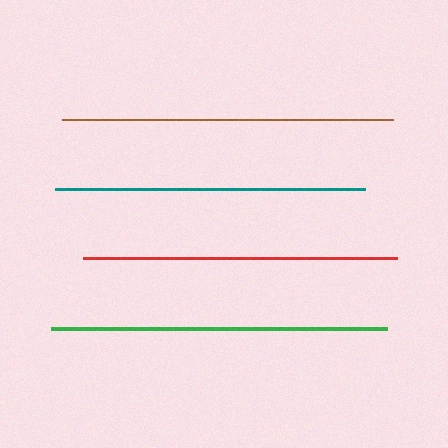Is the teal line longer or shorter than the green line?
The green line is longer than the teal line.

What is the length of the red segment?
The red segment is approximately 314 pixels long.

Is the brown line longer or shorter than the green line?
The green line is longer than the brown line.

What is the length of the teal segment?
The teal segment is approximately 311 pixels long.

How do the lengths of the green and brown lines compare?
The green and brown lines are approximately the same length.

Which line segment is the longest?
The green line is the longest at approximately 336 pixels.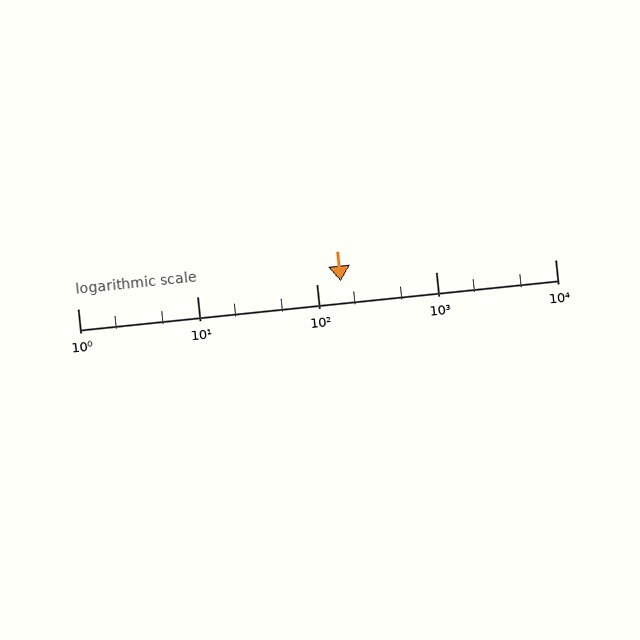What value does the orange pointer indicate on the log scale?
The pointer indicates approximately 160.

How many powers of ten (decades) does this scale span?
The scale spans 4 decades, from 1 to 10000.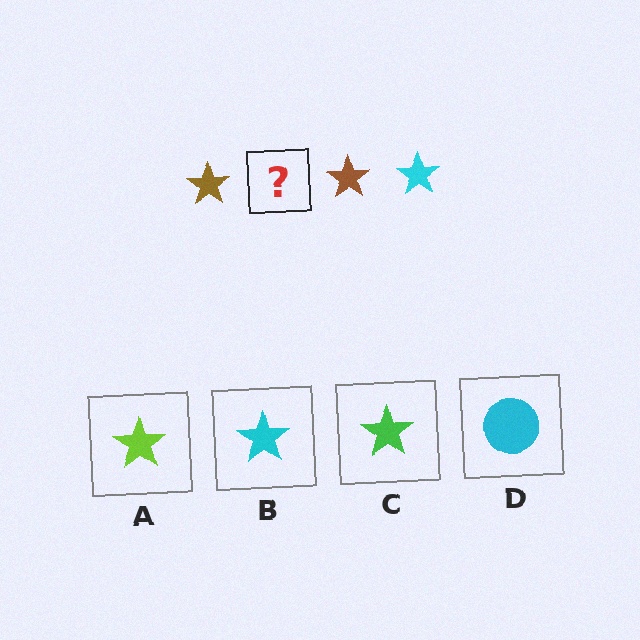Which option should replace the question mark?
Option B.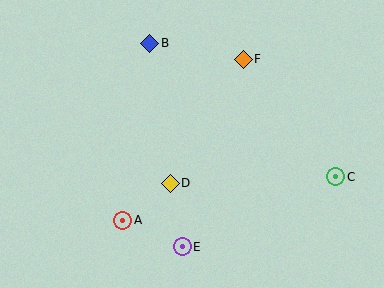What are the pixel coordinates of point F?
Point F is at (243, 59).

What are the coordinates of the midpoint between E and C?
The midpoint between E and C is at (259, 212).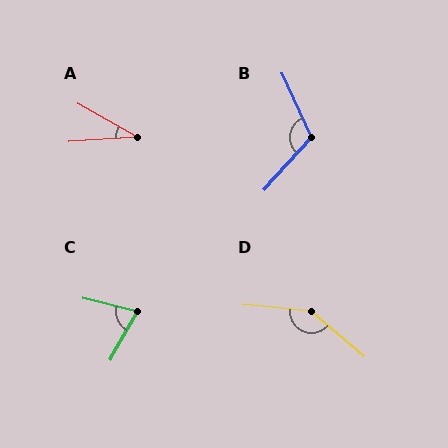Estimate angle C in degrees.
Approximately 74 degrees.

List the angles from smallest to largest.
A (33°), C (74°), B (113°), D (145°).